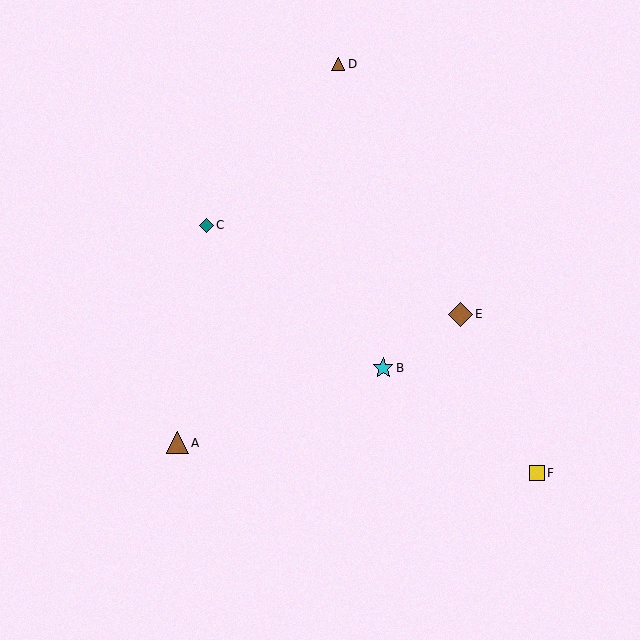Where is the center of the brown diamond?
The center of the brown diamond is at (460, 314).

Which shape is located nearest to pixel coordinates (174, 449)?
The brown triangle (labeled A) at (177, 443) is nearest to that location.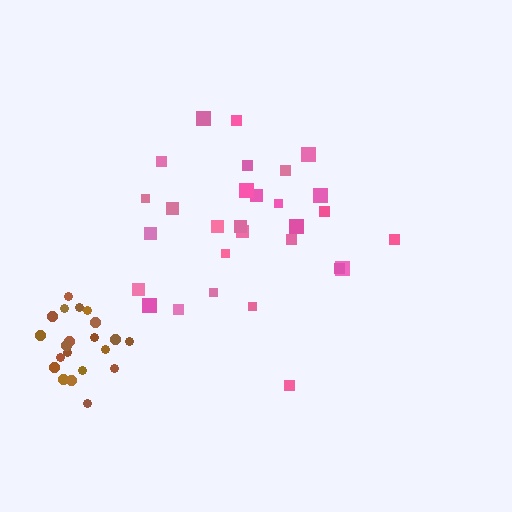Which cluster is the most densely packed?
Brown.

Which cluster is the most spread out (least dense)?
Pink.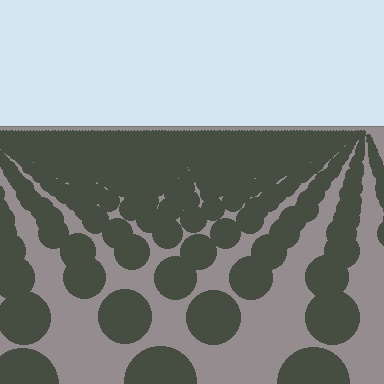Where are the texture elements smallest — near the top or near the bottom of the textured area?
Near the top.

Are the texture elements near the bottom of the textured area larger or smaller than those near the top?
Larger. Near the bottom, elements are closer to the viewer and appear at a bigger on-screen size.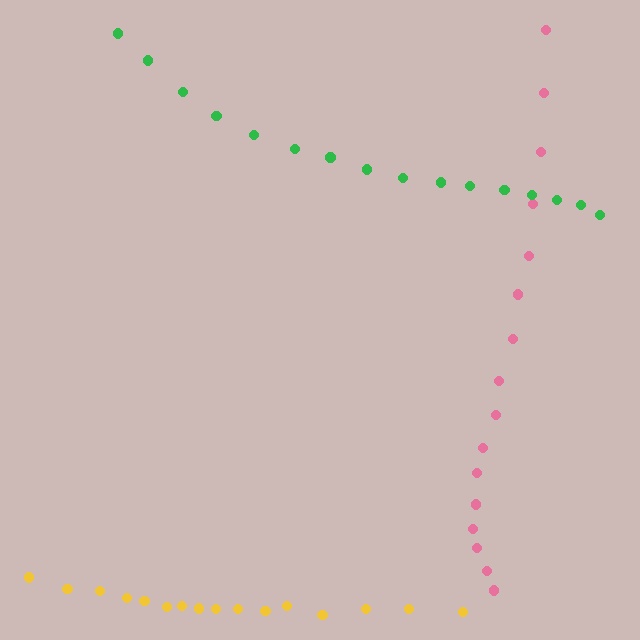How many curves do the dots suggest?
There are 3 distinct paths.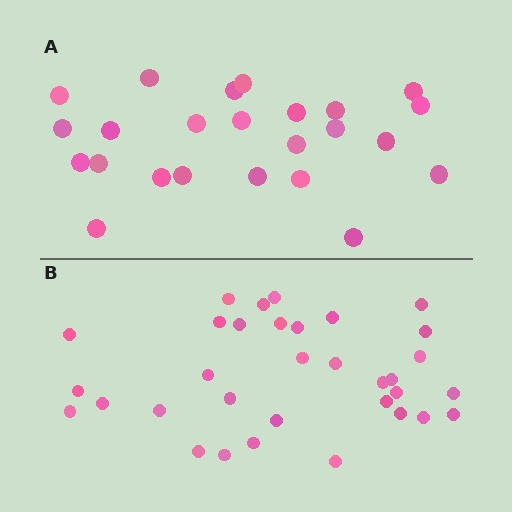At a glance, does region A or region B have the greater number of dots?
Region B (the bottom region) has more dots.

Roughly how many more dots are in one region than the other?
Region B has roughly 8 or so more dots than region A.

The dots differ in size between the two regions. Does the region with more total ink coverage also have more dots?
No. Region A has more total ink coverage because its dots are larger, but region B actually contains more individual dots. Total area can be misleading — the number of items is what matters here.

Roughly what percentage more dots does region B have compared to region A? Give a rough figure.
About 40% more.